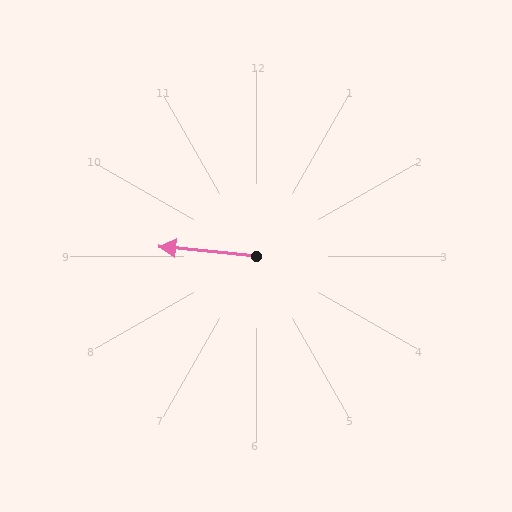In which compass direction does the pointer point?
West.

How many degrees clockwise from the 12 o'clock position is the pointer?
Approximately 276 degrees.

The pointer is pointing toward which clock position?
Roughly 9 o'clock.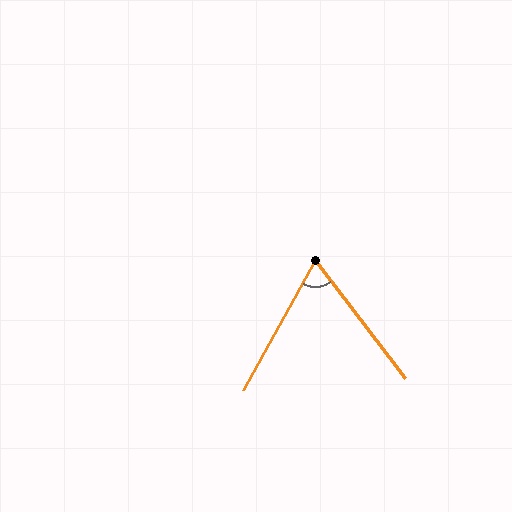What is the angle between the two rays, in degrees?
Approximately 66 degrees.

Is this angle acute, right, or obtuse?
It is acute.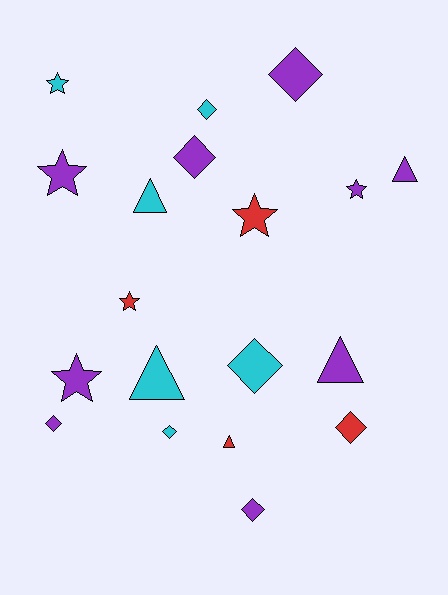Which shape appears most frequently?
Diamond, with 8 objects.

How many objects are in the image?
There are 19 objects.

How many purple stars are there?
There are 3 purple stars.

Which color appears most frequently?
Purple, with 9 objects.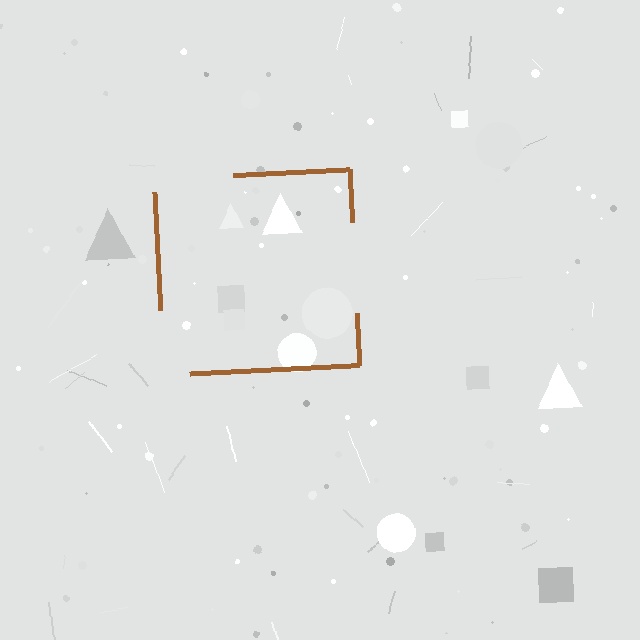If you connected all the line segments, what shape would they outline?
They would outline a square.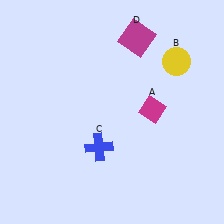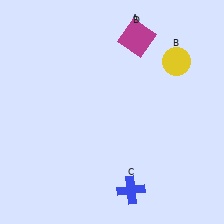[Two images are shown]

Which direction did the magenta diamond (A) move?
The magenta diamond (A) moved up.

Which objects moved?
The objects that moved are: the magenta diamond (A), the blue cross (C).